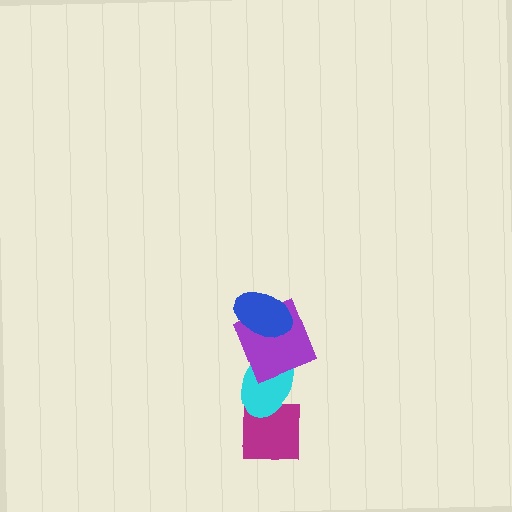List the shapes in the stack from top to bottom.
From top to bottom: the blue ellipse, the purple square, the cyan ellipse, the magenta square.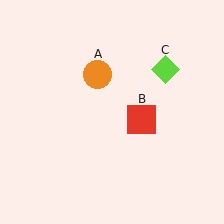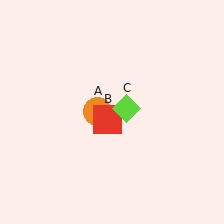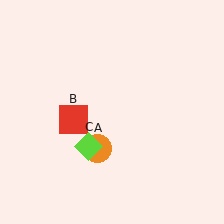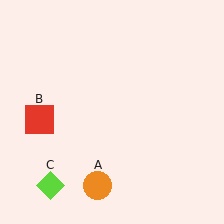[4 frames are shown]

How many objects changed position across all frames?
3 objects changed position: orange circle (object A), red square (object B), lime diamond (object C).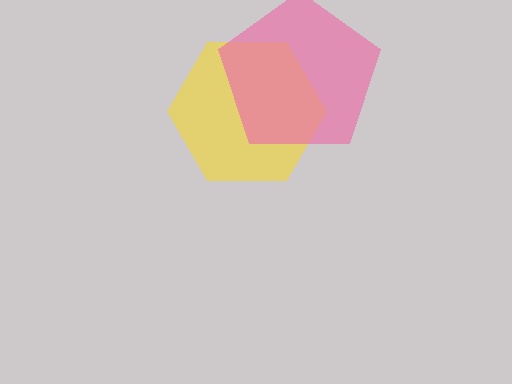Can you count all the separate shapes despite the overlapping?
Yes, there are 2 separate shapes.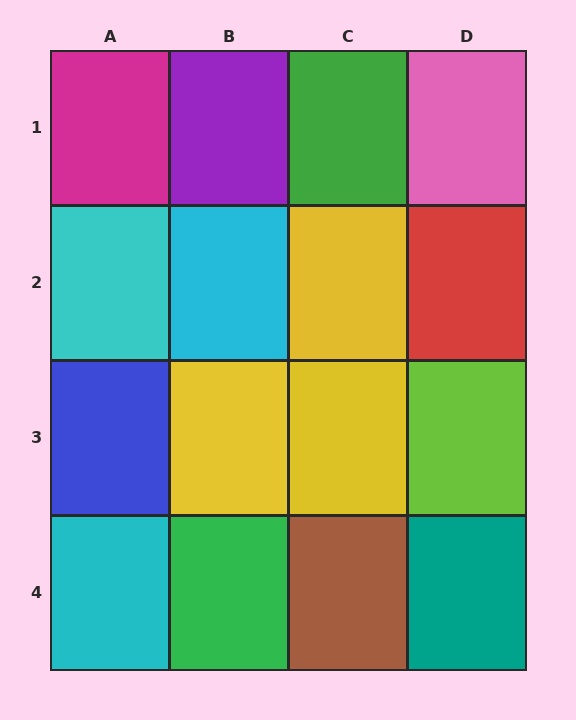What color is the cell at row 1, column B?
Purple.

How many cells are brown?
1 cell is brown.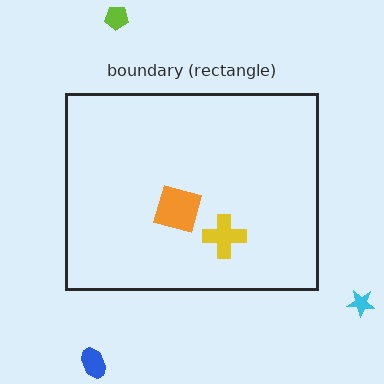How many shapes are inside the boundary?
2 inside, 3 outside.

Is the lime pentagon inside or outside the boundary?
Outside.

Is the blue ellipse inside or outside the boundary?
Outside.